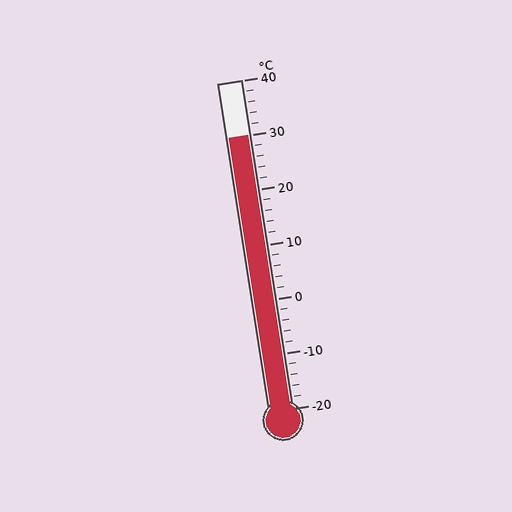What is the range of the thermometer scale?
The thermometer scale ranges from -20°C to 40°C.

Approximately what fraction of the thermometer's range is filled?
The thermometer is filled to approximately 85% of its range.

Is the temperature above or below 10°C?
The temperature is above 10°C.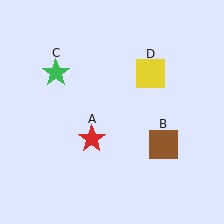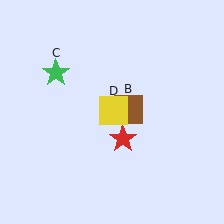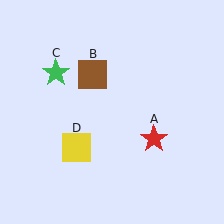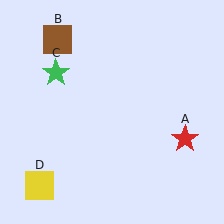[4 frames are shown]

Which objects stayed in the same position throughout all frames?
Green star (object C) remained stationary.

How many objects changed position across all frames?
3 objects changed position: red star (object A), brown square (object B), yellow square (object D).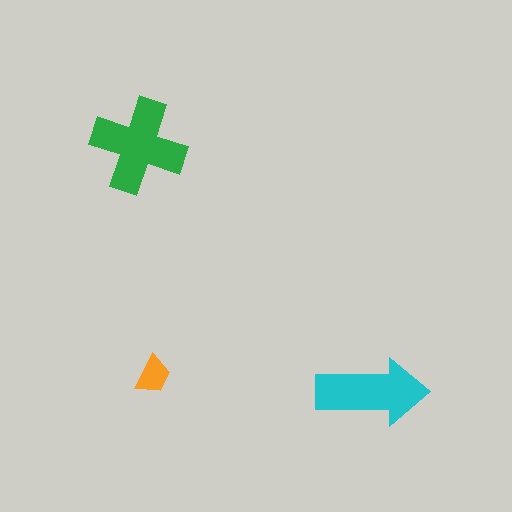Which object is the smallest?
The orange trapezoid.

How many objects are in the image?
There are 3 objects in the image.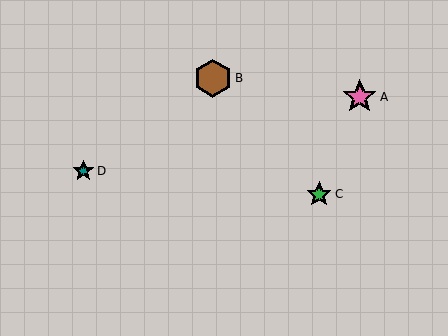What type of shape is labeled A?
Shape A is a pink star.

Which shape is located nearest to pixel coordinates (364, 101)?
The pink star (labeled A) at (360, 97) is nearest to that location.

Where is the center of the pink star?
The center of the pink star is at (360, 97).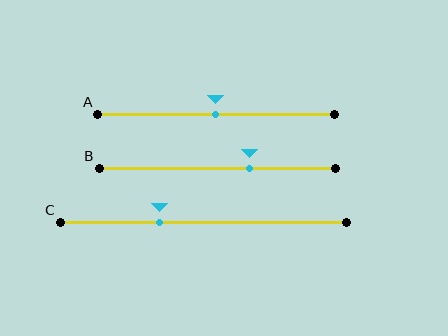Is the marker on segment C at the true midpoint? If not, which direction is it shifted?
No, the marker on segment C is shifted to the left by about 15% of the segment length.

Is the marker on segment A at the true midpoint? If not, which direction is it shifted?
Yes, the marker on segment A is at the true midpoint.